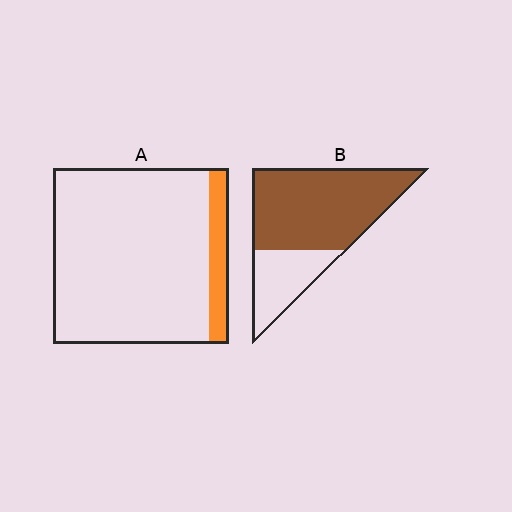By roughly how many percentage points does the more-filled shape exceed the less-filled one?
By roughly 60 percentage points (B over A).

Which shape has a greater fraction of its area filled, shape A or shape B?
Shape B.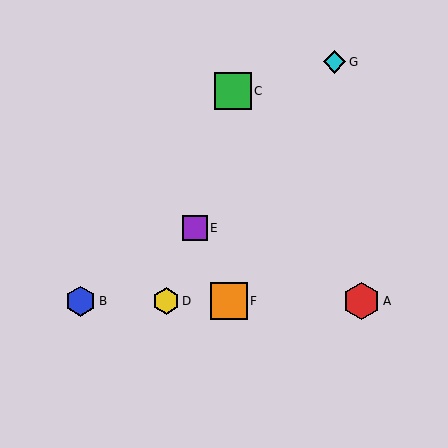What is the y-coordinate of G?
Object G is at y≈62.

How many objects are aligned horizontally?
4 objects (A, B, D, F) are aligned horizontally.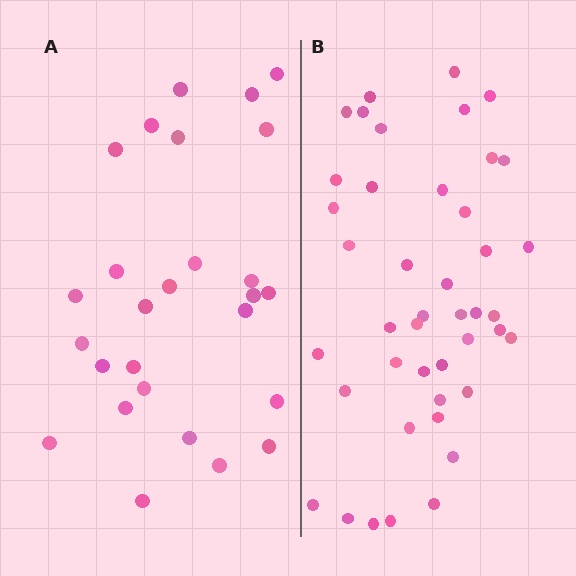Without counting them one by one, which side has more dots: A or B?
Region B (the right region) has more dots.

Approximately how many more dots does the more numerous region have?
Region B has approximately 15 more dots than region A.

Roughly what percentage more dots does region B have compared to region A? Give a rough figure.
About 60% more.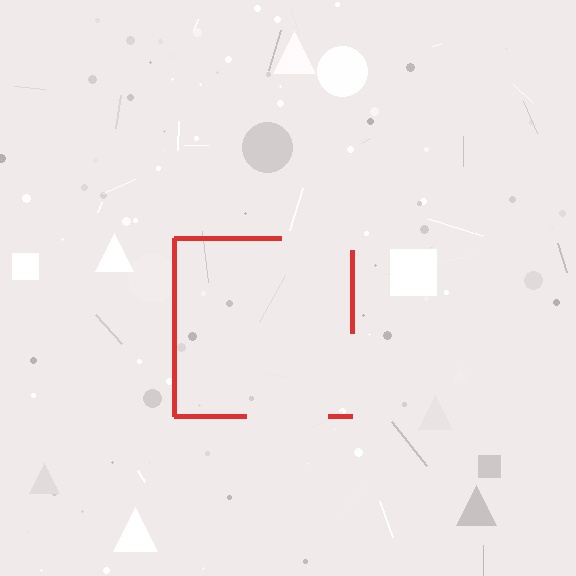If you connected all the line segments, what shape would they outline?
They would outline a square.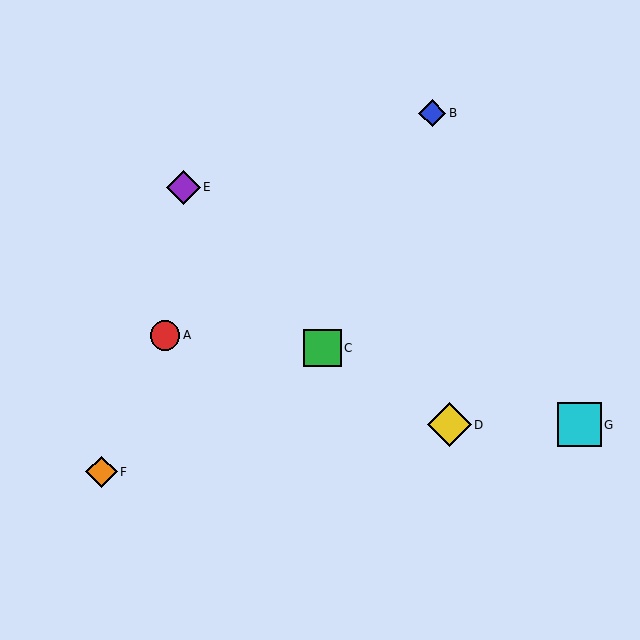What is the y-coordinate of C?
Object C is at y≈348.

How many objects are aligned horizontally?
2 objects (D, G) are aligned horizontally.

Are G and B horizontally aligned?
No, G is at y≈425 and B is at y≈113.